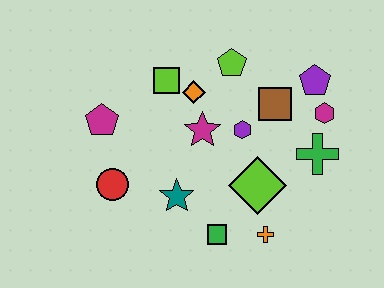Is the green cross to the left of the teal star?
No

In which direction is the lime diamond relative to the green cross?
The lime diamond is to the left of the green cross.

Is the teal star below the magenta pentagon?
Yes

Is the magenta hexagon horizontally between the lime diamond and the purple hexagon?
No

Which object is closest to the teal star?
The green square is closest to the teal star.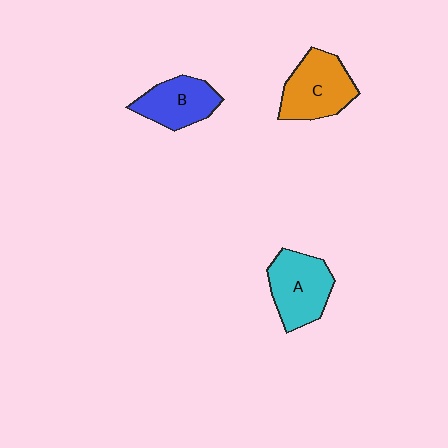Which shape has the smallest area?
Shape B (blue).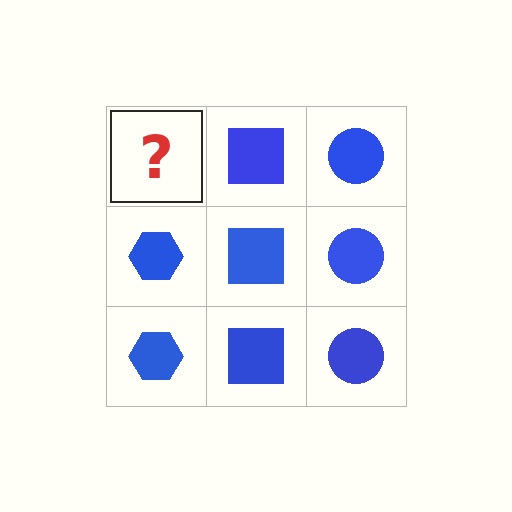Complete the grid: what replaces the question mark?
The question mark should be replaced with a blue hexagon.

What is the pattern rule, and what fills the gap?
The rule is that each column has a consistent shape. The gap should be filled with a blue hexagon.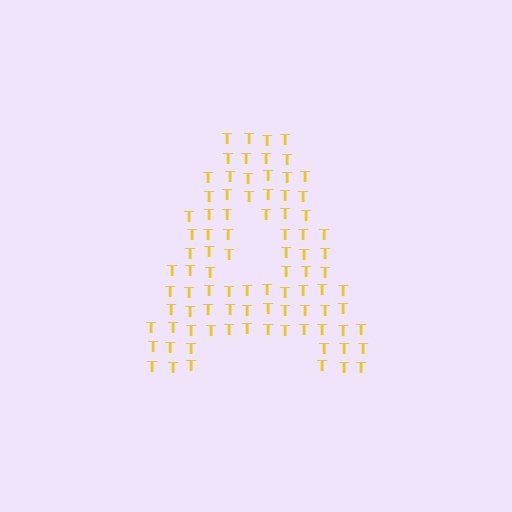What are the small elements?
The small elements are letter T's.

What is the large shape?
The large shape is the letter A.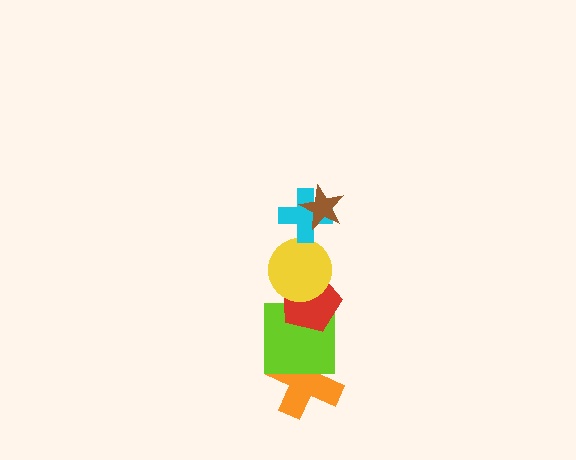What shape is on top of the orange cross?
The lime square is on top of the orange cross.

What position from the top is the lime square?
The lime square is 5th from the top.